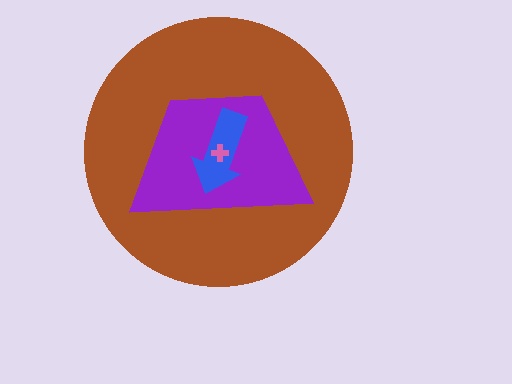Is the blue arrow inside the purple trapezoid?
Yes.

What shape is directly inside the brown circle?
The purple trapezoid.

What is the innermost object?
The pink cross.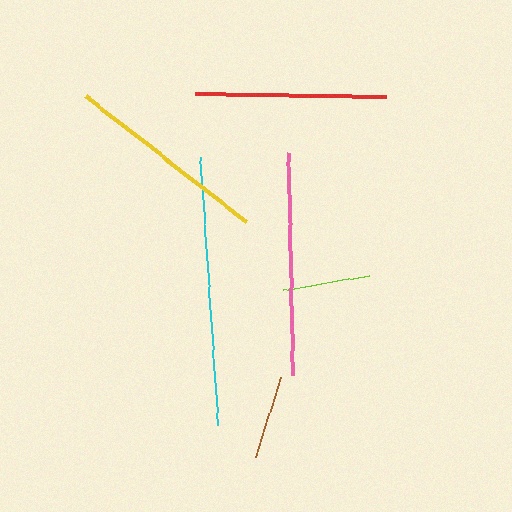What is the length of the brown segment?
The brown segment is approximately 84 pixels long.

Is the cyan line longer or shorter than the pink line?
The cyan line is longer than the pink line.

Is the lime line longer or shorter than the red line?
The red line is longer than the lime line.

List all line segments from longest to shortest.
From longest to shortest: cyan, pink, yellow, red, lime, brown.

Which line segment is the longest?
The cyan line is the longest at approximately 268 pixels.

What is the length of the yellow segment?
The yellow segment is approximately 203 pixels long.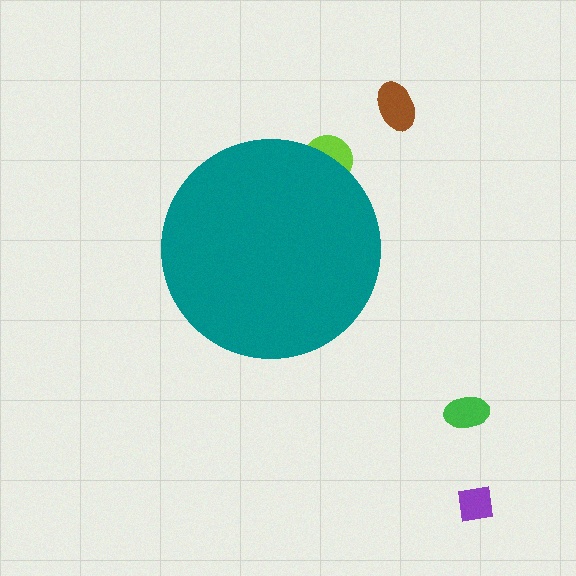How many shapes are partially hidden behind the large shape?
1 shape is partially hidden.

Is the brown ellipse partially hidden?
No, the brown ellipse is fully visible.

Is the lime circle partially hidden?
Yes, the lime circle is partially hidden behind the teal circle.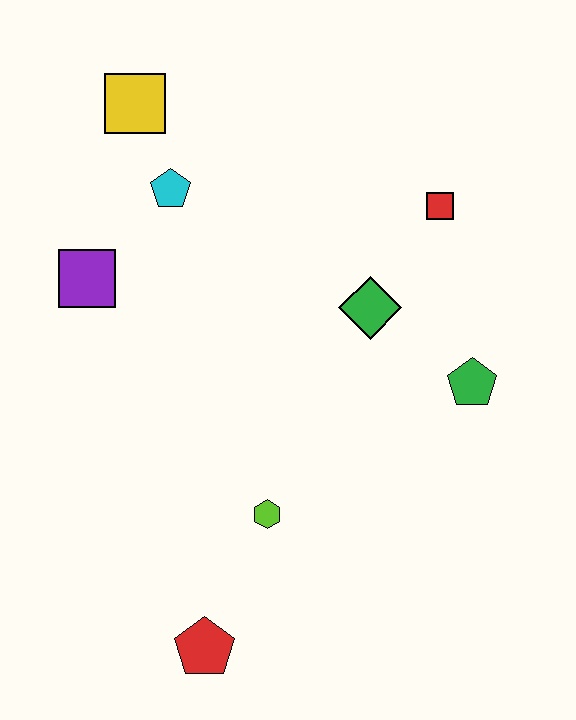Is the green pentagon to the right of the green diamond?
Yes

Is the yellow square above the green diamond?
Yes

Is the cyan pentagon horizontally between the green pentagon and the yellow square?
Yes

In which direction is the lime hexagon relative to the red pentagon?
The lime hexagon is above the red pentagon.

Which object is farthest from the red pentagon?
The yellow square is farthest from the red pentagon.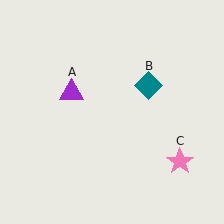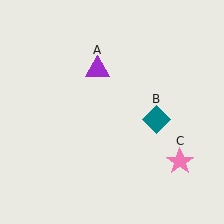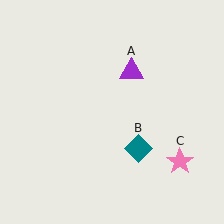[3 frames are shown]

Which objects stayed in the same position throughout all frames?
Pink star (object C) remained stationary.